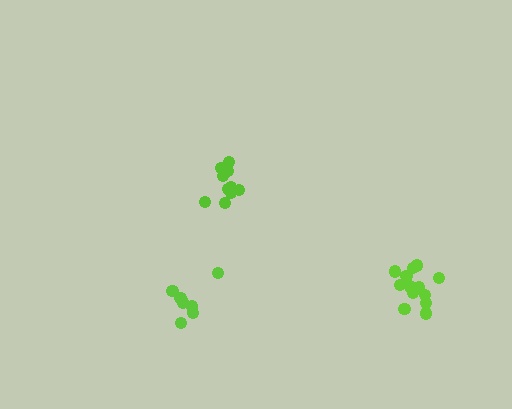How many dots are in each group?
Group 1: 7 dots, Group 2: 10 dots, Group 3: 13 dots (30 total).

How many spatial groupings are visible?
There are 3 spatial groupings.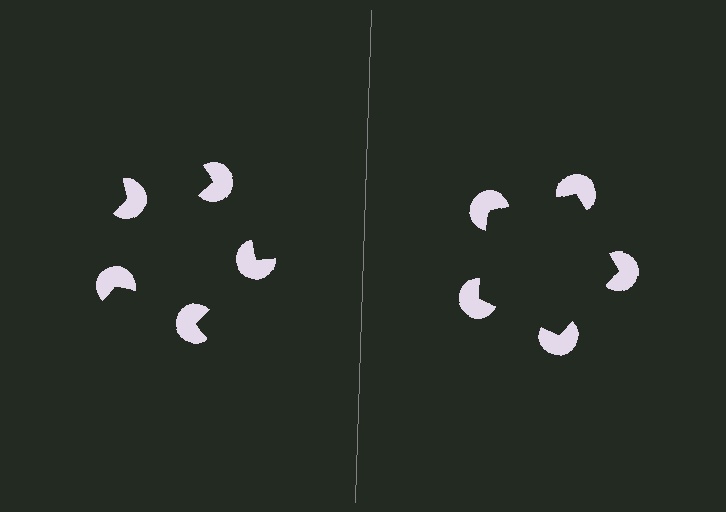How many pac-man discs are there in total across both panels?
10 — 5 on each side.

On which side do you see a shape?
An illusory pentagon appears on the right side. On the left side the wedge cuts are rotated, so no coherent shape forms.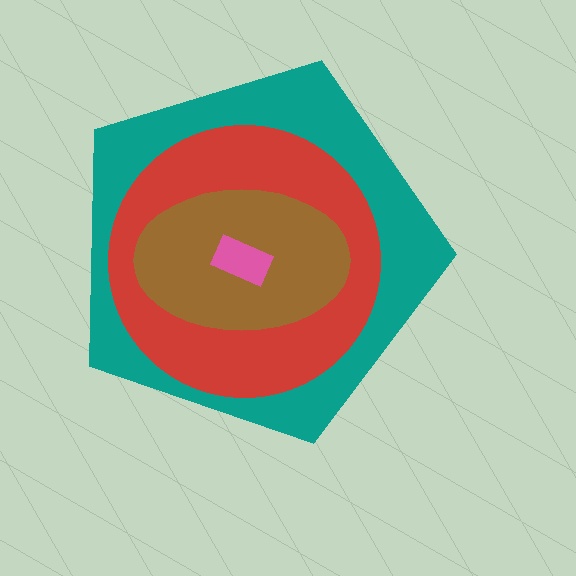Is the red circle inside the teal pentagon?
Yes.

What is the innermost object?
The pink rectangle.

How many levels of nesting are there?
4.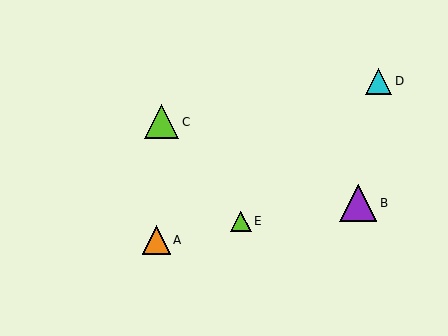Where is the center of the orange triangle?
The center of the orange triangle is at (156, 240).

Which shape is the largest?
The purple triangle (labeled B) is the largest.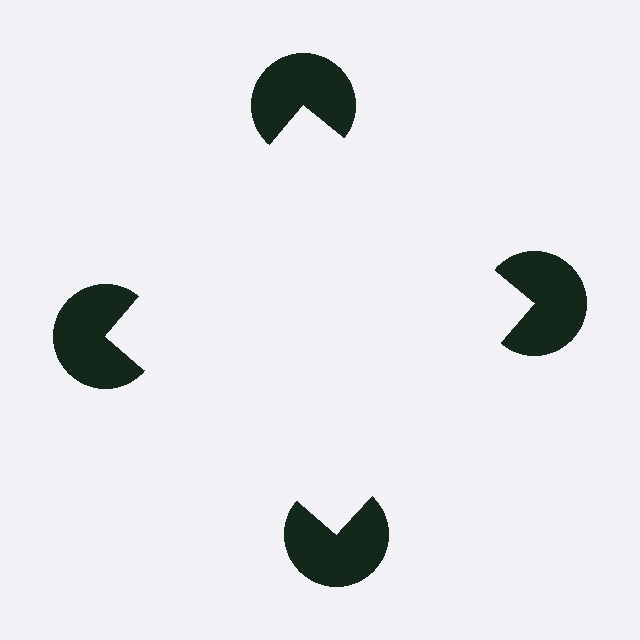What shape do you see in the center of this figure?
An illusory square — its edges are inferred from the aligned wedge cuts in the pac-man discs, not physically drawn.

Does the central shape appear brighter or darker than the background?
It typically appears slightly brighter than the background, even though no actual brightness change is drawn.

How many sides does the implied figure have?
4 sides.